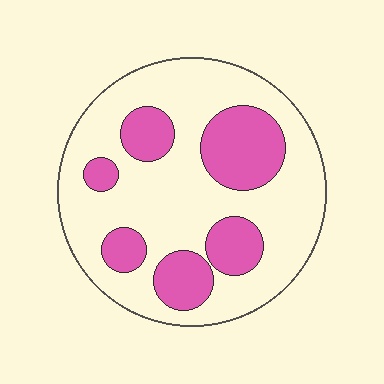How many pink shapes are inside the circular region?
6.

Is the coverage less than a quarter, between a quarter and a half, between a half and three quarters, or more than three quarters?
Between a quarter and a half.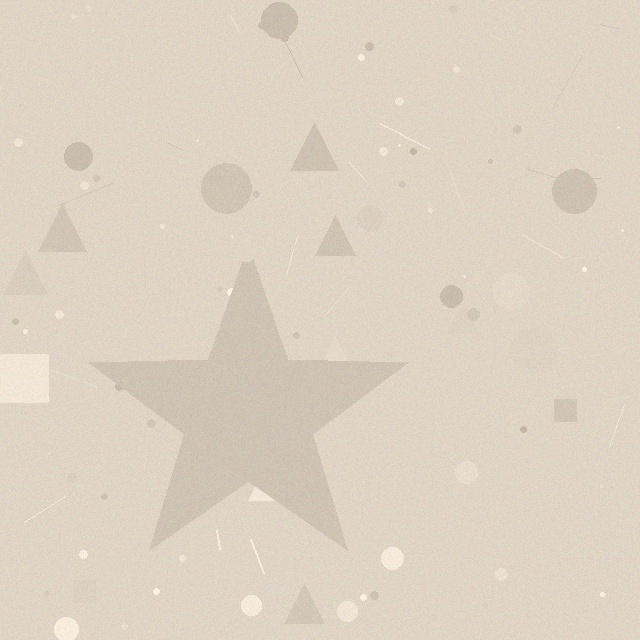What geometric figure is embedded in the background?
A star is embedded in the background.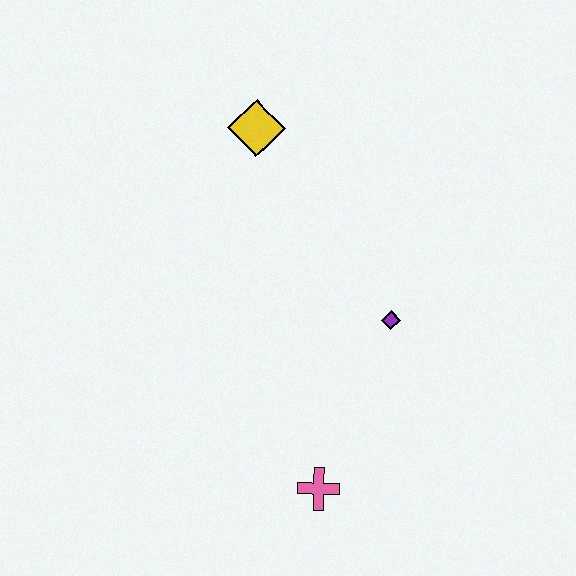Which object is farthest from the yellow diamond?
The pink cross is farthest from the yellow diamond.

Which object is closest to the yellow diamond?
The purple diamond is closest to the yellow diamond.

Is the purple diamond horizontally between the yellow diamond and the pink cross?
No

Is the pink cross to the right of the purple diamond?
No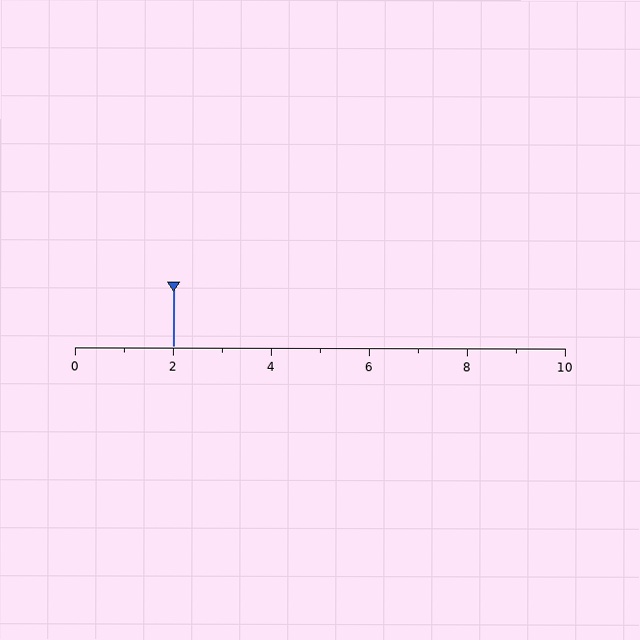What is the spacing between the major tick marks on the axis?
The major ticks are spaced 2 apart.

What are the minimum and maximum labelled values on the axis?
The axis runs from 0 to 10.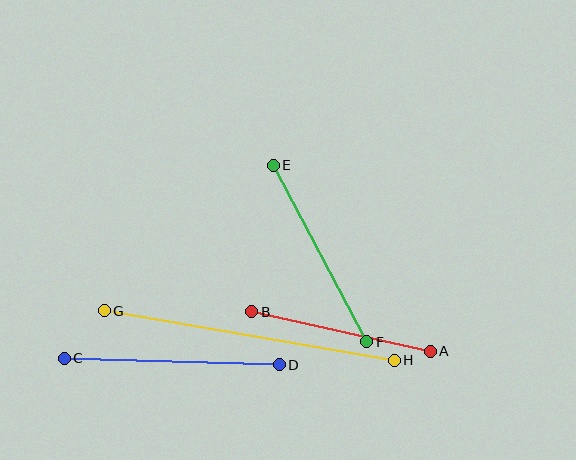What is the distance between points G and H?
The distance is approximately 294 pixels.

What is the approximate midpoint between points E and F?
The midpoint is at approximately (320, 254) pixels.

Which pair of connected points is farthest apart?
Points G and H are farthest apart.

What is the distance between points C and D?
The distance is approximately 215 pixels.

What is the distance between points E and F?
The distance is approximately 200 pixels.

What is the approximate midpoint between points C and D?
The midpoint is at approximately (172, 361) pixels.